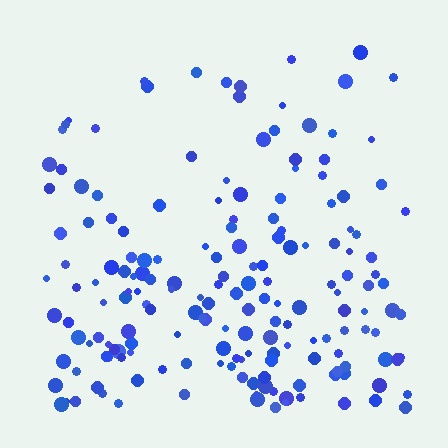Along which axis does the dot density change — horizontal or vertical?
Vertical.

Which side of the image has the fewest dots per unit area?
The top.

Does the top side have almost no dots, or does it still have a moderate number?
Still a moderate number, just noticeably fewer than the bottom.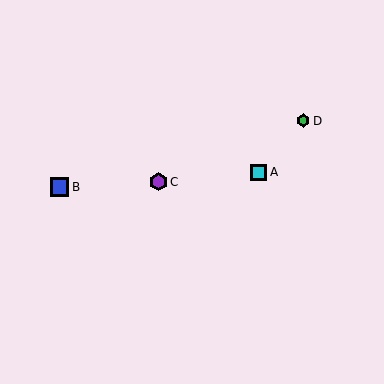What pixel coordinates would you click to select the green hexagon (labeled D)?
Click at (303, 121) to select the green hexagon D.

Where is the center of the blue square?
The center of the blue square is at (60, 187).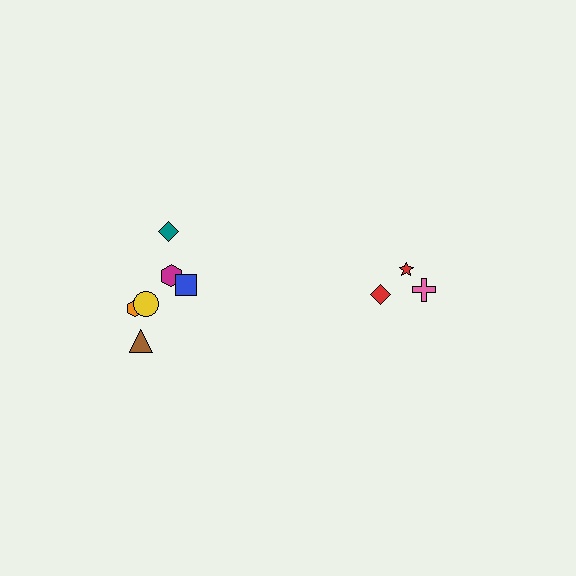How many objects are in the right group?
There are 3 objects.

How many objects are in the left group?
There are 7 objects.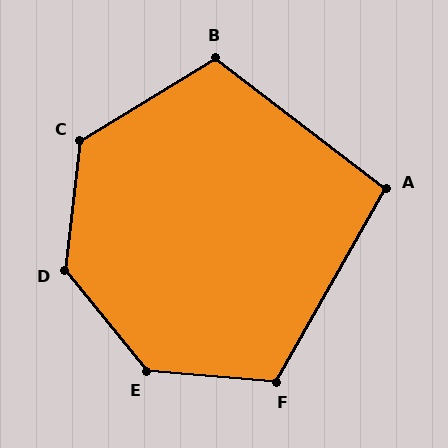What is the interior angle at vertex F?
Approximately 115 degrees (obtuse).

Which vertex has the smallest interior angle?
A, at approximately 98 degrees.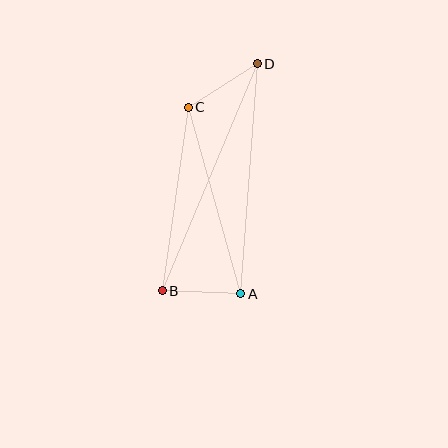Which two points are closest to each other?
Points A and B are closest to each other.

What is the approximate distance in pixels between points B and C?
The distance between B and C is approximately 185 pixels.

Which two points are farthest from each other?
Points B and D are farthest from each other.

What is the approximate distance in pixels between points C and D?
The distance between C and D is approximately 82 pixels.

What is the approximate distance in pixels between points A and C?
The distance between A and C is approximately 194 pixels.